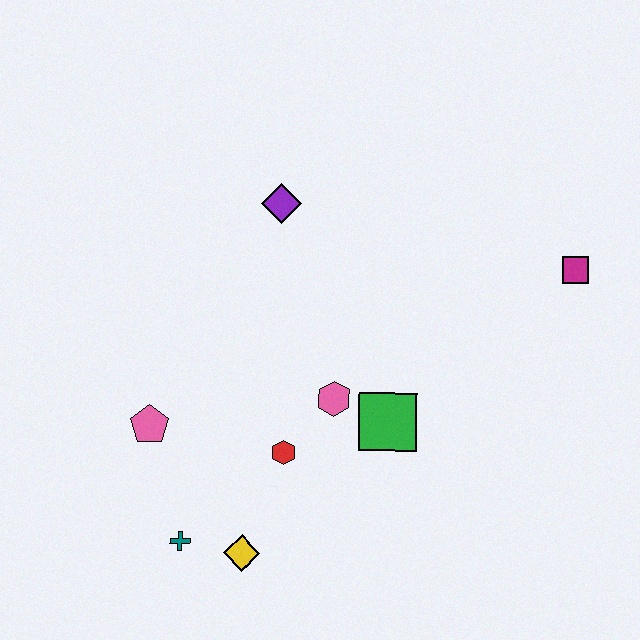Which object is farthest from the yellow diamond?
The magenta square is farthest from the yellow diamond.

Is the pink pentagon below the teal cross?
No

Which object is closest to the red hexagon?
The pink hexagon is closest to the red hexagon.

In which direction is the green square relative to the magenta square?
The green square is to the left of the magenta square.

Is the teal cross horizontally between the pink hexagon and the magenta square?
No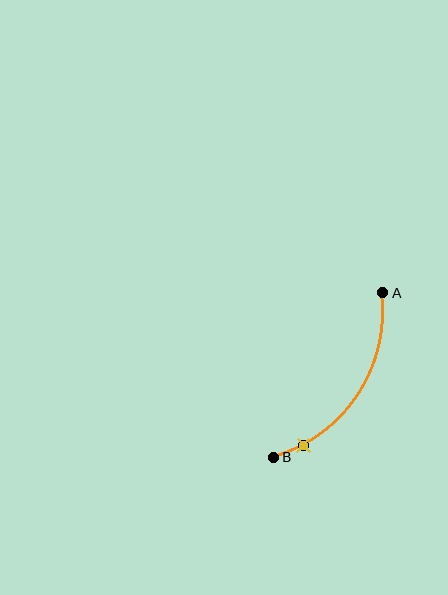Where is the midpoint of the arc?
The arc midpoint is the point on the curve farthest from the straight line joining A and B. It sits to the right of that line.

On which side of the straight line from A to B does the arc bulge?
The arc bulges to the right of the straight line connecting A and B.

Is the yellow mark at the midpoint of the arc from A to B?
No. The yellow mark lies on the arc but is closer to endpoint B. The arc midpoint would be at the point on the curve equidistant along the arc from both A and B.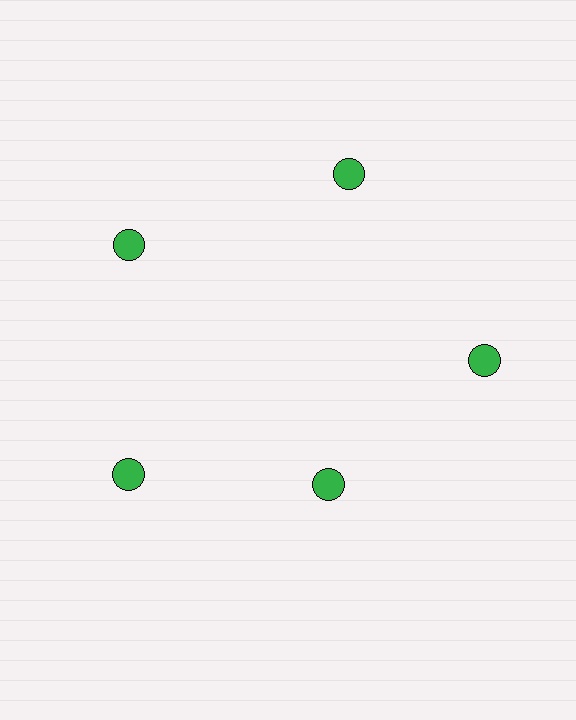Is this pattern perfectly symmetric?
No. The 5 green circles are arranged in a ring, but one element near the 5 o'clock position is pulled inward toward the center, breaking the 5-fold rotational symmetry.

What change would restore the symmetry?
The symmetry would be restored by moving it outward, back onto the ring so that all 5 circles sit at equal angles and equal distance from the center.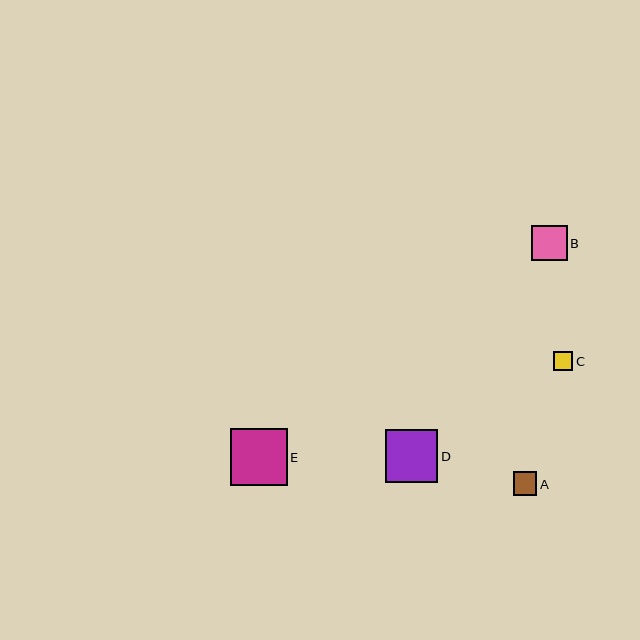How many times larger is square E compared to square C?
Square E is approximately 2.9 times the size of square C.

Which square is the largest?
Square E is the largest with a size of approximately 57 pixels.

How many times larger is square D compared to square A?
Square D is approximately 2.2 times the size of square A.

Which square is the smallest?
Square C is the smallest with a size of approximately 19 pixels.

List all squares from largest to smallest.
From largest to smallest: E, D, B, A, C.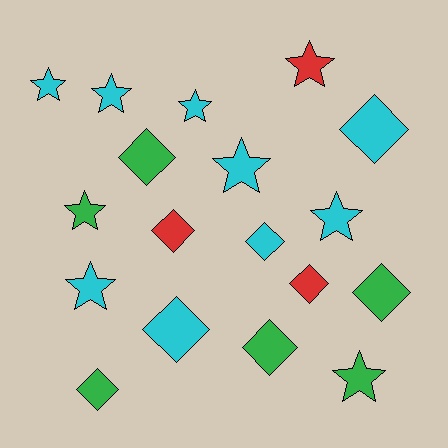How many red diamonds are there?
There are 2 red diamonds.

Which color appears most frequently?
Cyan, with 9 objects.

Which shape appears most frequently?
Star, with 9 objects.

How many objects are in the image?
There are 18 objects.